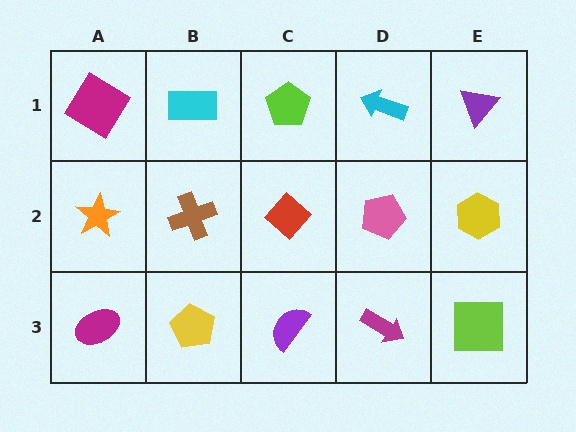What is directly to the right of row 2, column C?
A pink pentagon.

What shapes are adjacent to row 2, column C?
A lime pentagon (row 1, column C), a purple semicircle (row 3, column C), a brown cross (row 2, column B), a pink pentagon (row 2, column D).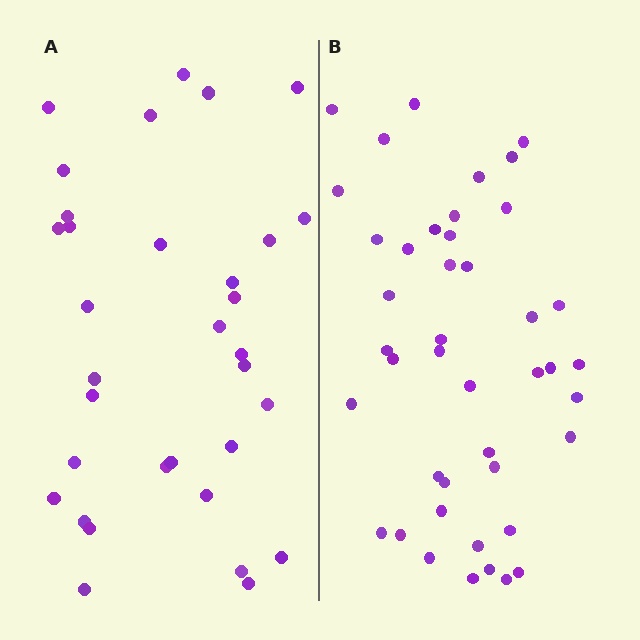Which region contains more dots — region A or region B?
Region B (the right region) has more dots.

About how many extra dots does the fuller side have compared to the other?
Region B has roughly 10 or so more dots than region A.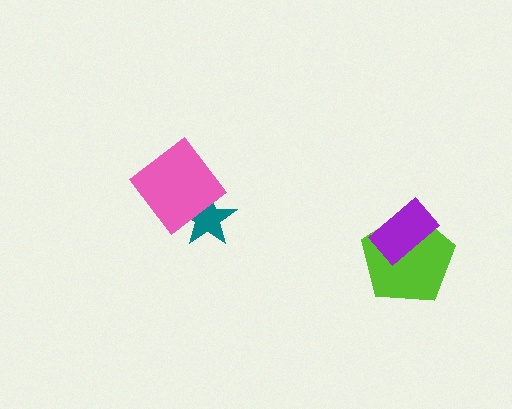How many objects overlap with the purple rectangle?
1 object overlaps with the purple rectangle.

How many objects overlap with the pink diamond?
1 object overlaps with the pink diamond.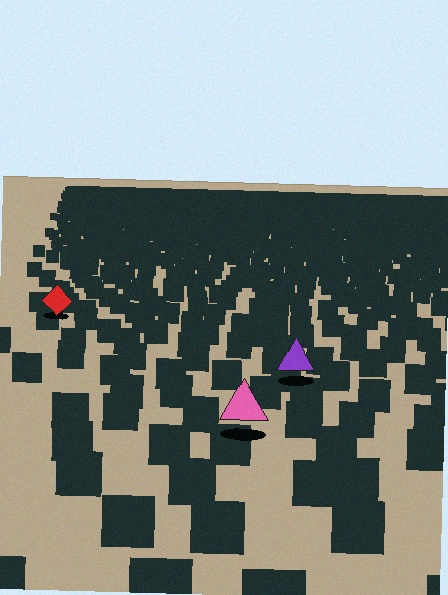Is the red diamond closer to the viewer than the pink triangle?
No. The pink triangle is closer — you can tell from the texture gradient: the ground texture is coarser near it.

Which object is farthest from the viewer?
The red diamond is farthest from the viewer. It appears smaller and the ground texture around it is denser.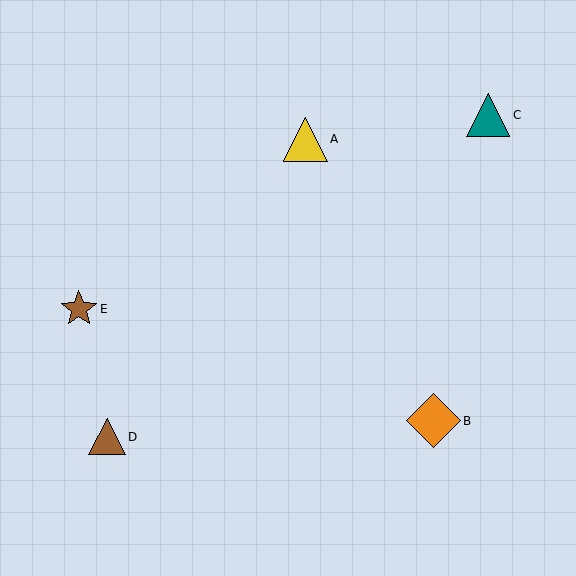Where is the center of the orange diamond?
The center of the orange diamond is at (433, 421).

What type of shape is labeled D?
Shape D is a brown triangle.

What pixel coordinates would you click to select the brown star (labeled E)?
Click at (79, 309) to select the brown star E.